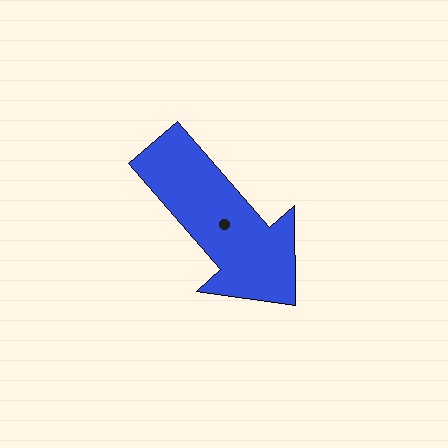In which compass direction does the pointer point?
Southeast.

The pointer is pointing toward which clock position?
Roughly 5 o'clock.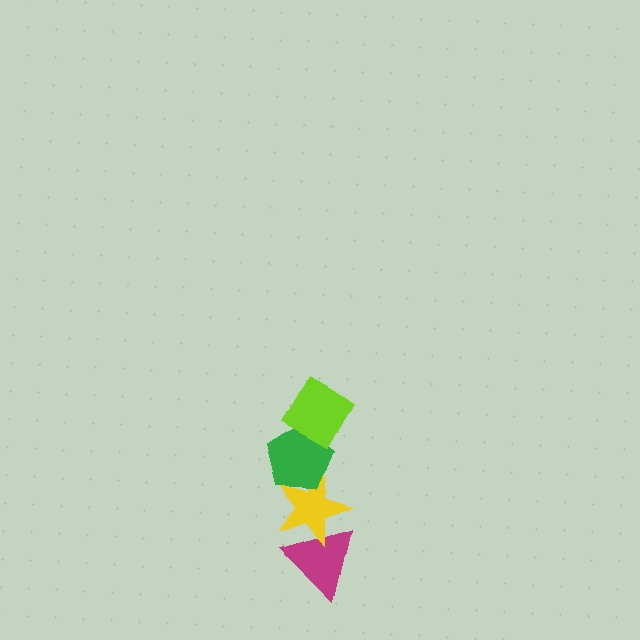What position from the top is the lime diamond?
The lime diamond is 1st from the top.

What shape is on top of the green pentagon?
The lime diamond is on top of the green pentagon.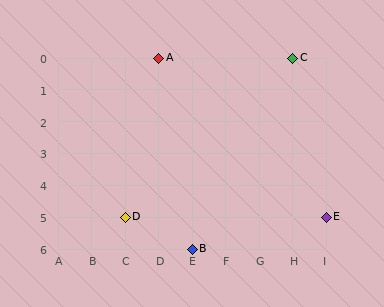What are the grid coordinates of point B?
Point B is at grid coordinates (E, 6).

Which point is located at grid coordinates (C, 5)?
Point D is at (C, 5).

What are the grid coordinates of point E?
Point E is at grid coordinates (I, 5).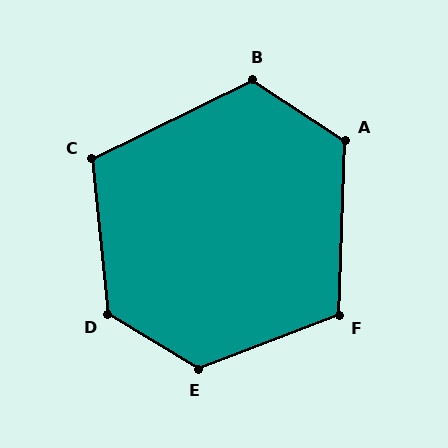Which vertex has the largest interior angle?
E, at approximately 128 degrees.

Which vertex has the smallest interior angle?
C, at approximately 110 degrees.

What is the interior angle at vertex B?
Approximately 120 degrees (obtuse).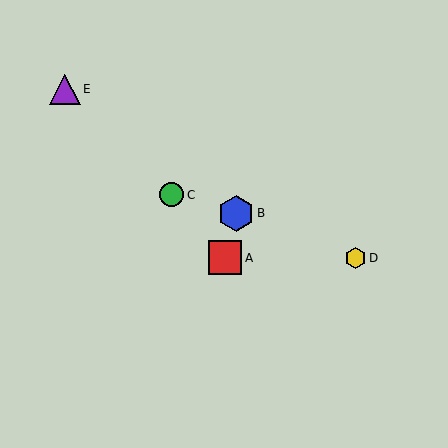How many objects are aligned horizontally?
2 objects (A, D) are aligned horizontally.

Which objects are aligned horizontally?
Objects A, D are aligned horizontally.